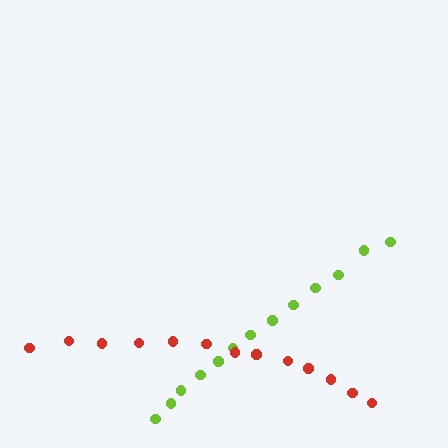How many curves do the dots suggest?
There are 2 distinct paths.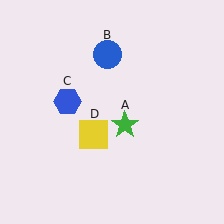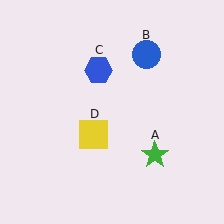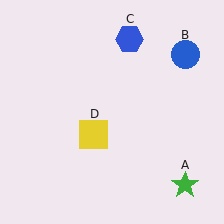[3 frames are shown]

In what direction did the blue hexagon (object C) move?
The blue hexagon (object C) moved up and to the right.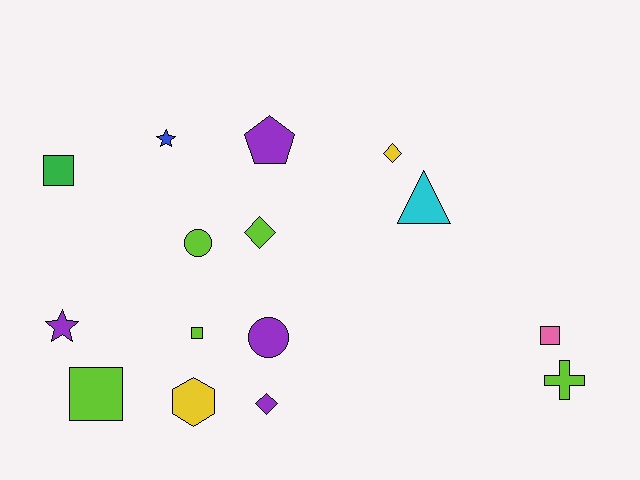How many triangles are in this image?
There is 1 triangle.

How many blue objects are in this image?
There is 1 blue object.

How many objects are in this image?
There are 15 objects.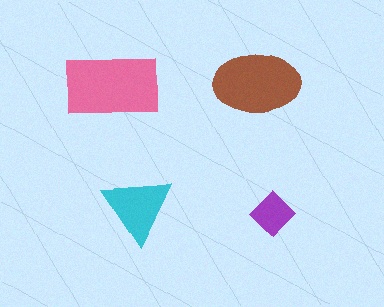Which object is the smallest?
The purple diamond.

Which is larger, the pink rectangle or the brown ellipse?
The pink rectangle.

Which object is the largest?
The pink rectangle.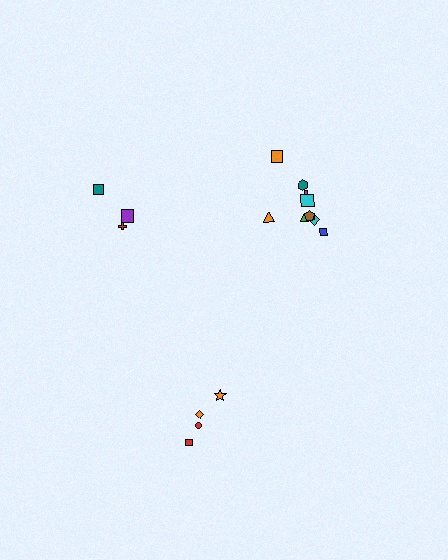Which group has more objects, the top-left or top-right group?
The top-right group.